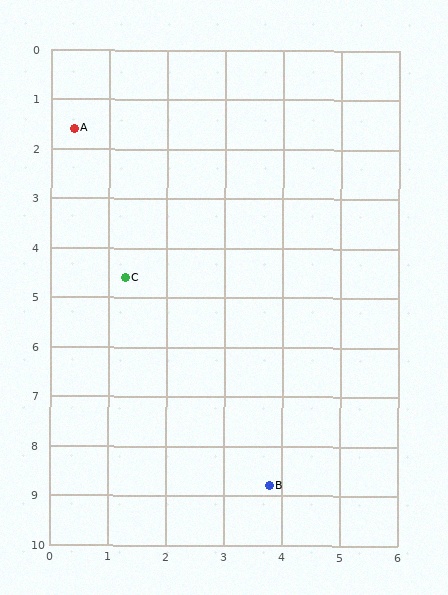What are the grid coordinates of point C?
Point C is at approximately (1.3, 4.6).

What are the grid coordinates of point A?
Point A is at approximately (0.4, 1.6).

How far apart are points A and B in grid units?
Points A and B are about 8.0 grid units apart.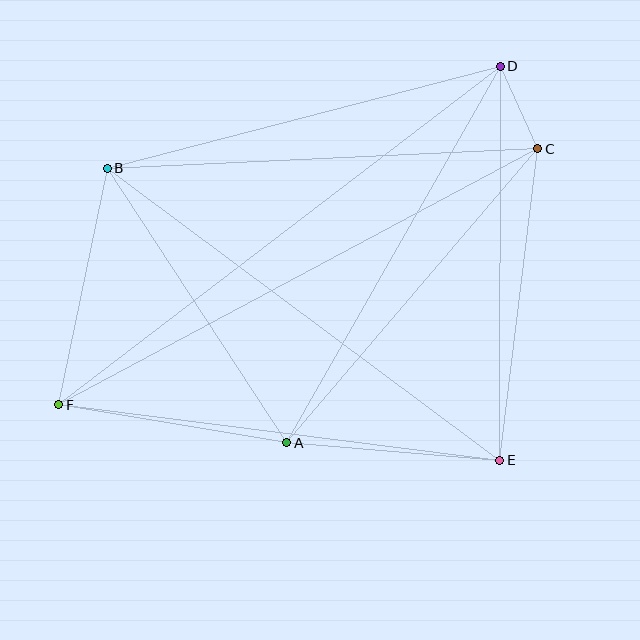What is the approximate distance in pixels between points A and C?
The distance between A and C is approximately 387 pixels.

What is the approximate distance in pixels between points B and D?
The distance between B and D is approximately 406 pixels.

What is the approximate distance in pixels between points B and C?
The distance between B and C is approximately 431 pixels.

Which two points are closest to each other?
Points C and D are closest to each other.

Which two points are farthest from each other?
Points D and F are farthest from each other.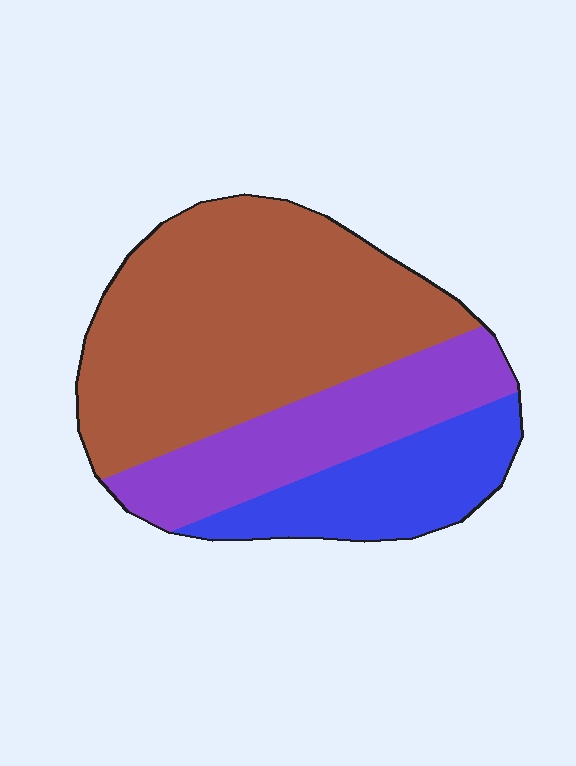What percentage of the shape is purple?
Purple covers roughly 25% of the shape.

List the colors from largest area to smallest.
From largest to smallest: brown, purple, blue.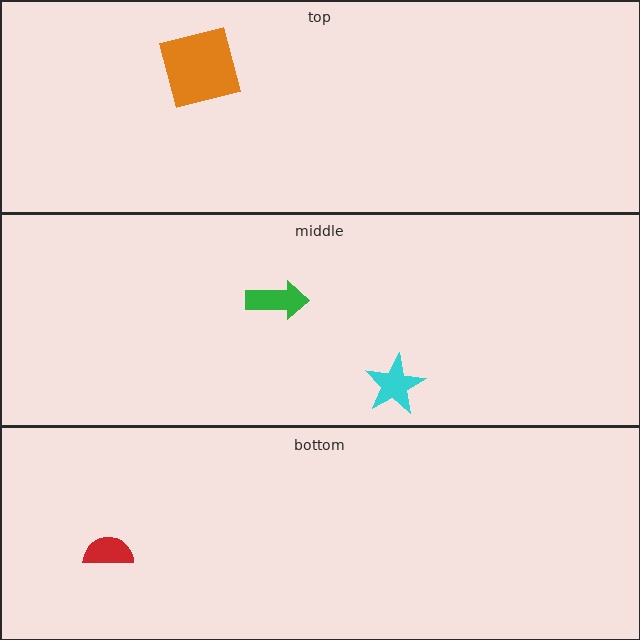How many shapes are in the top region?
1.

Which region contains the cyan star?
The middle region.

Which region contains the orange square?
The top region.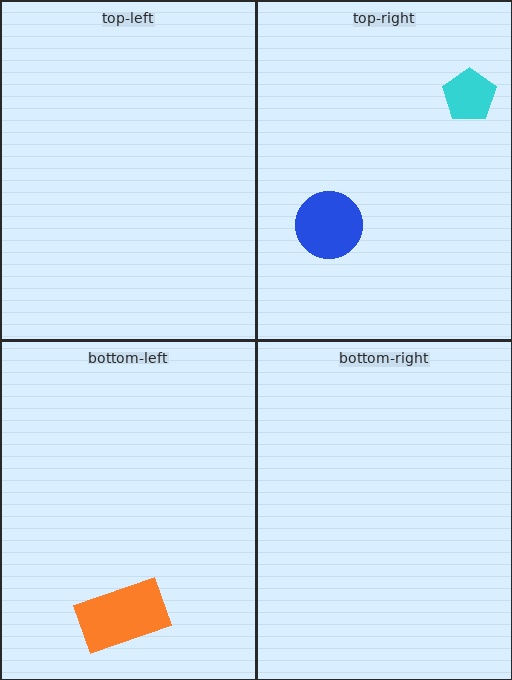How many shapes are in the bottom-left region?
1.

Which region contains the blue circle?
The top-right region.